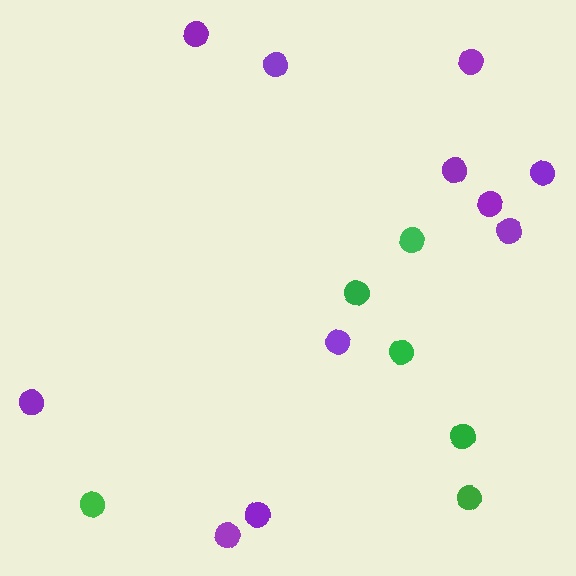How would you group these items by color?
There are 2 groups: one group of purple circles (11) and one group of green circles (6).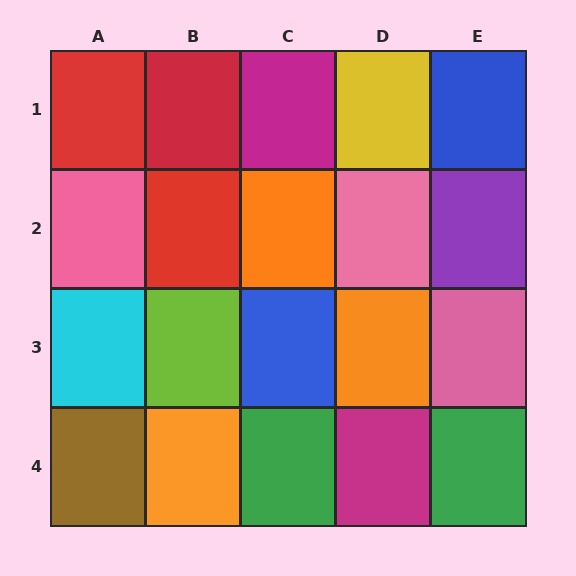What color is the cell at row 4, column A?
Brown.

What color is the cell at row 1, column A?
Red.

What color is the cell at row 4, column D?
Magenta.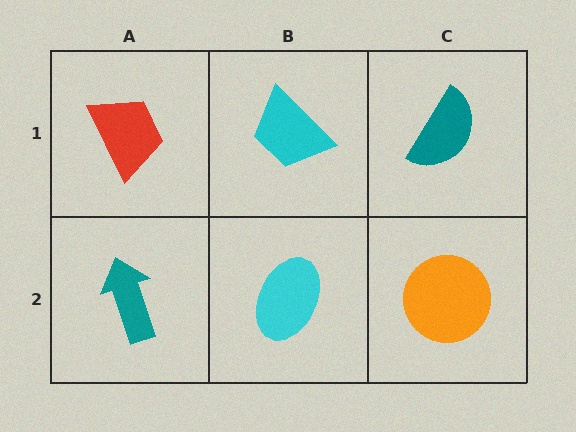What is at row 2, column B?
A cyan ellipse.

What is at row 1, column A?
A red trapezoid.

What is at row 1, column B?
A cyan trapezoid.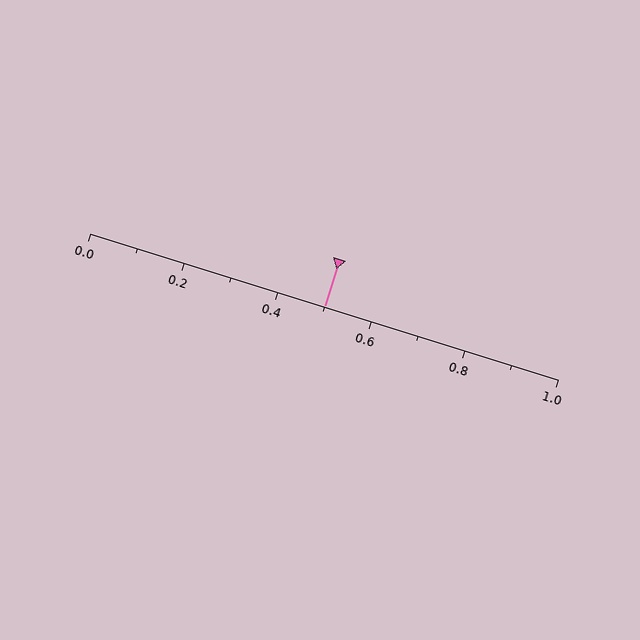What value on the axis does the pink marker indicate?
The marker indicates approximately 0.5.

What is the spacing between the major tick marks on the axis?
The major ticks are spaced 0.2 apart.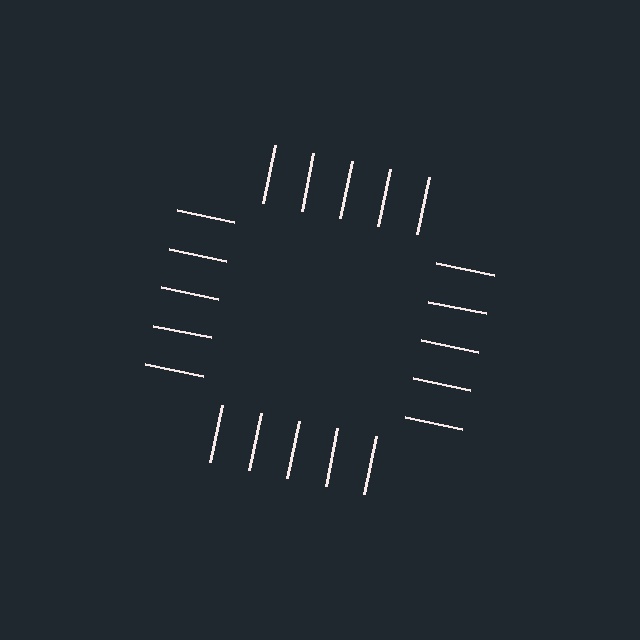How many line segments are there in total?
20 — 5 along each of the 4 edges.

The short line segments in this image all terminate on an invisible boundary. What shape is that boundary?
An illusory square — the line segments terminate on its edges but no continuous stroke is drawn.